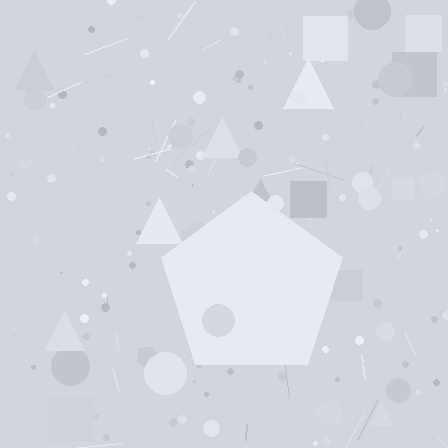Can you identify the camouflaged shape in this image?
The camouflaged shape is a pentagon.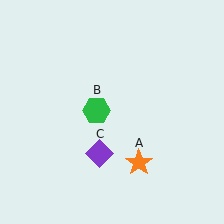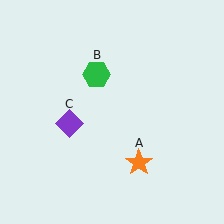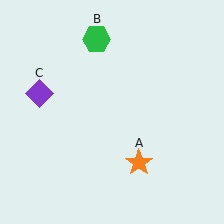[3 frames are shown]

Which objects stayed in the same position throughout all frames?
Orange star (object A) remained stationary.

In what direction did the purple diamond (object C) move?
The purple diamond (object C) moved up and to the left.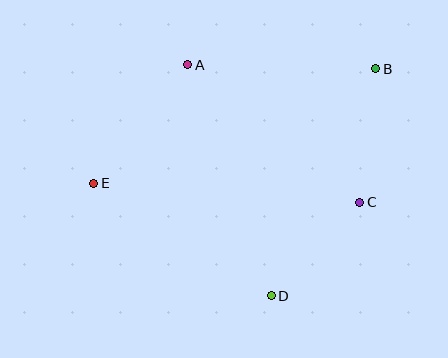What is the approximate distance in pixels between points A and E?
The distance between A and E is approximately 151 pixels.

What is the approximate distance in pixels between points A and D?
The distance between A and D is approximately 246 pixels.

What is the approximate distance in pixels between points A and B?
The distance between A and B is approximately 188 pixels.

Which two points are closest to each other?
Points C and D are closest to each other.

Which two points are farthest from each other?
Points B and E are farthest from each other.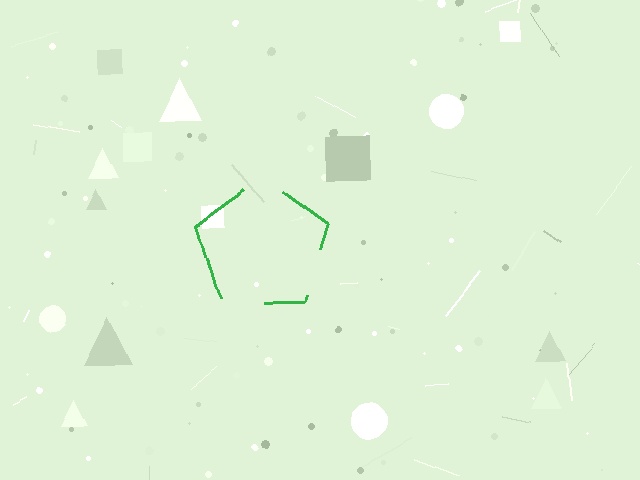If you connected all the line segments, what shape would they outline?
They would outline a pentagon.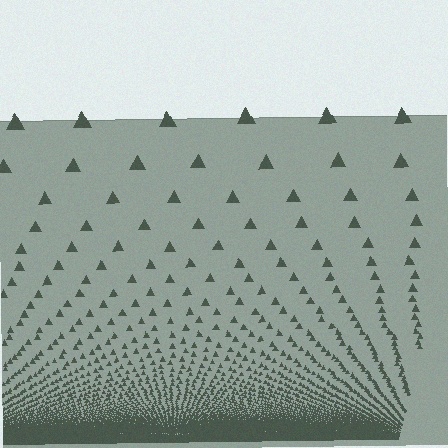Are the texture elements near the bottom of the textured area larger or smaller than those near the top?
Smaller. The gradient is inverted — elements near the bottom are smaller and denser.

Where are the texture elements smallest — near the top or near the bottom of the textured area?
Near the bottom.